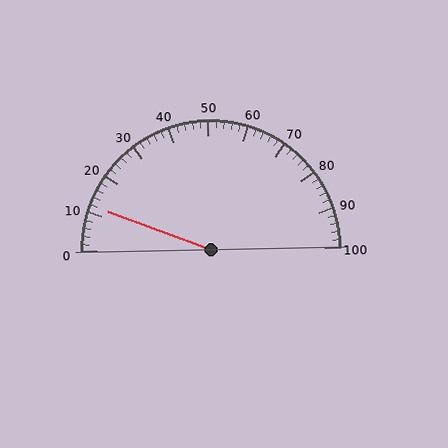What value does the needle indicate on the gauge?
The needle indicates approximately 12.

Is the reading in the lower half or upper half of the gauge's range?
The reading is in the lower half of the range (0 to 100).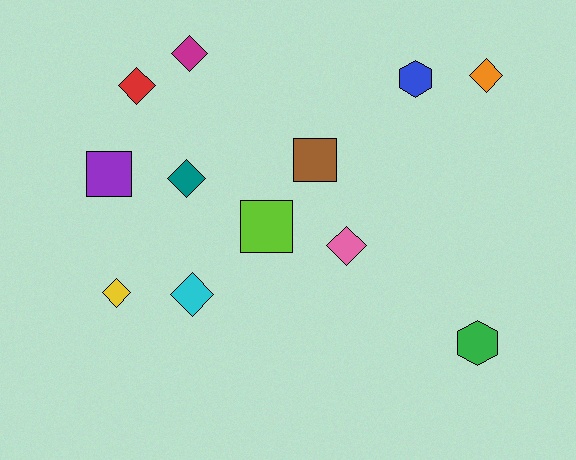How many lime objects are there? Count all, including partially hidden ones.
There is 1 lime object.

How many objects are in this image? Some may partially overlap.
There are 12 objects.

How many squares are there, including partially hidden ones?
There are 3 squares.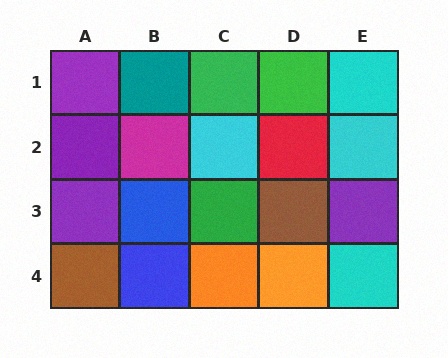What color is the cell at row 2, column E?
Cyan.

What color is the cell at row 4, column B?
Blue.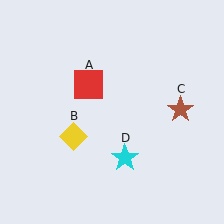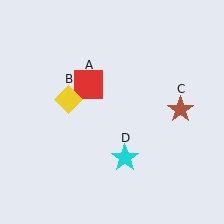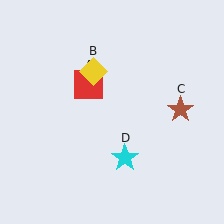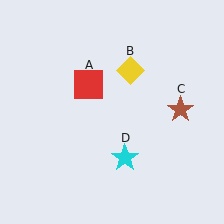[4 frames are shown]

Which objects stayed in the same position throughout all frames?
Red square (object A) and brown star (object C) and cyan star (object D) remained stationary.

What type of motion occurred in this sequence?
The yellow diamond (object B) rotated clockwise around the center of the scene.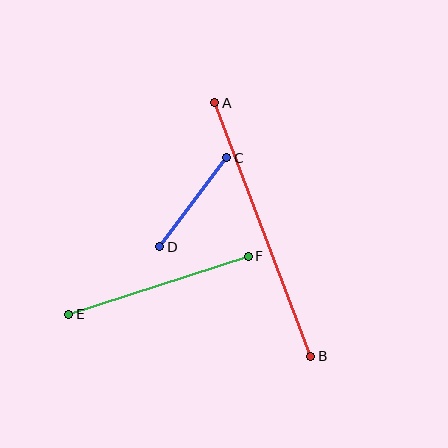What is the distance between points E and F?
The distance is approximately 188 pixels.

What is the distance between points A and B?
The distance is approximately 271 pixels.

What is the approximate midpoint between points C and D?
The midpoint is at approximately (193, 202) pixels.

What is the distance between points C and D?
The distance is approximately 111 pixels.